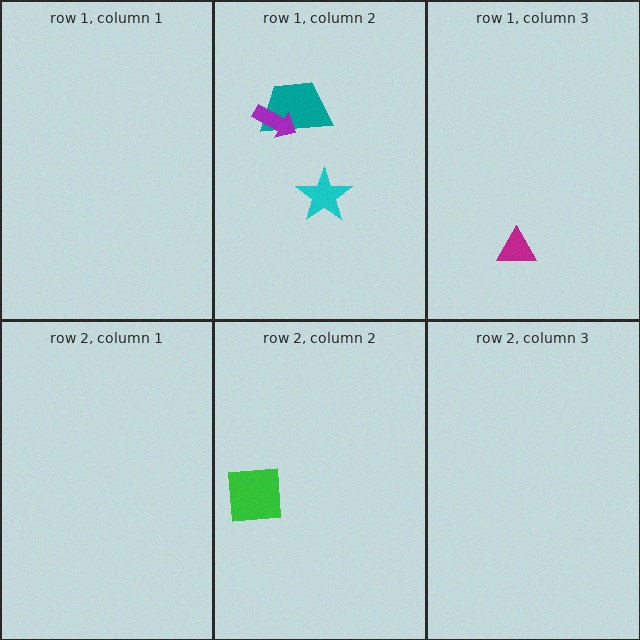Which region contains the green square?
The row 2, column 2 region.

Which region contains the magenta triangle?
The row 1, column 3 region.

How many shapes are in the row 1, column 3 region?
1.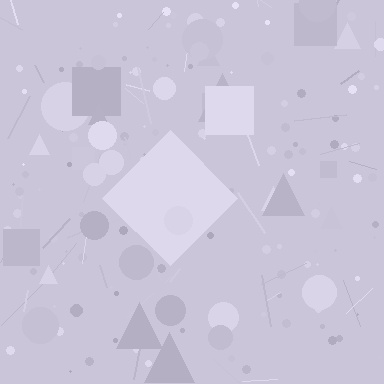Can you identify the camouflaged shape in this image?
The camouflaged shape is a diamond.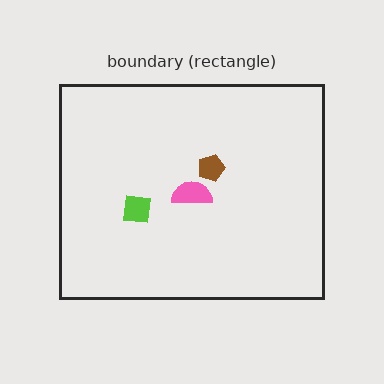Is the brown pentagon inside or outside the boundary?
Inside.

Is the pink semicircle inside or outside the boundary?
Inside.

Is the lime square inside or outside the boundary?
Inside.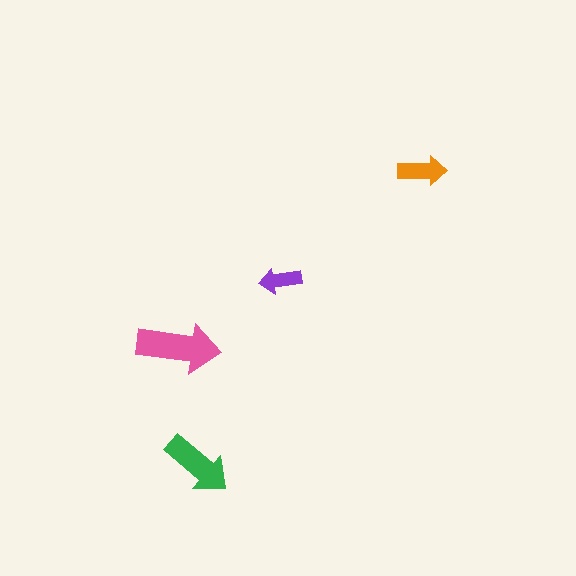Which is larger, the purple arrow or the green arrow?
The green one.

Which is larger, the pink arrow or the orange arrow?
The pink one.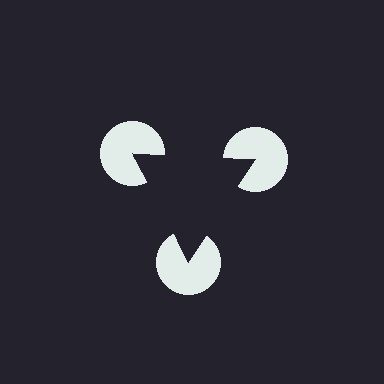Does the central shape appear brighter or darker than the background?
It typically appears slightly darker than the background, even though no actual brightness change is drawn.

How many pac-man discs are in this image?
There are 3 — one at each vertex of the illusory triangle.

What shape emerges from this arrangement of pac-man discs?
An illusory triangle — its edges are inferred from the aligned wedge cuts in the pac-man discs, not physically drawn.